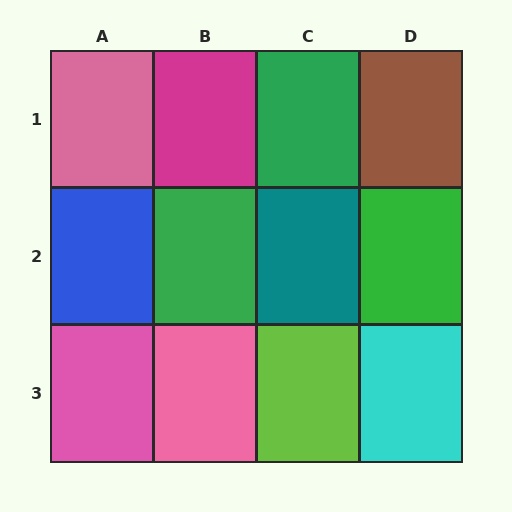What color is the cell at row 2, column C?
Teal.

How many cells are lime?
1 cell is lime.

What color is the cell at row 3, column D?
Cyan.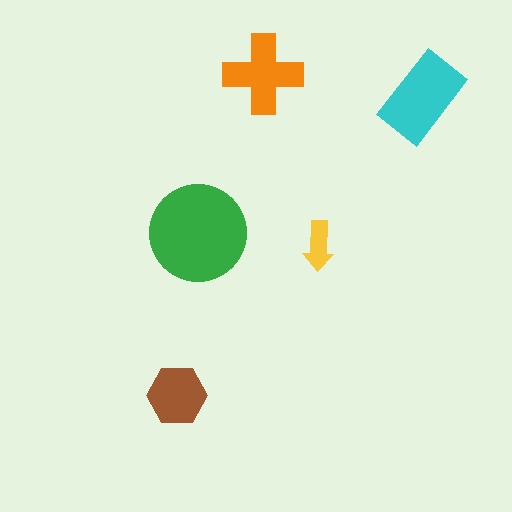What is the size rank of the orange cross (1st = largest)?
3rd.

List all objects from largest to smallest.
The green circle, the cyan rectangle, the orange cross, the brown hexagon, the yellow arrow.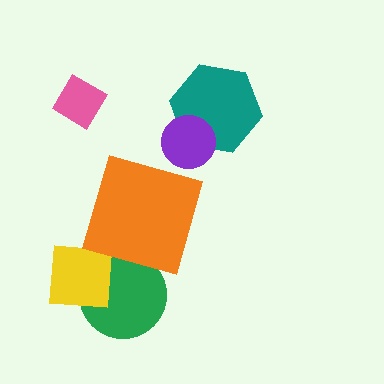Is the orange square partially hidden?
No, no other shape covers it.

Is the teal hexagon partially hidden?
Yes, it is partially covered by another shape.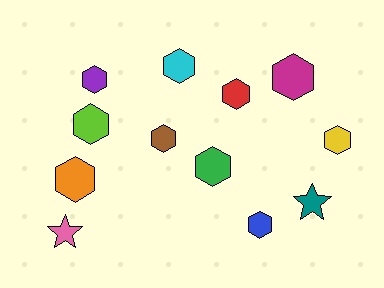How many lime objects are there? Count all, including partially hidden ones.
There is 1 lime object.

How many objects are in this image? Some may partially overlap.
There are 12 objects.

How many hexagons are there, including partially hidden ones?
There are 10 hexagons.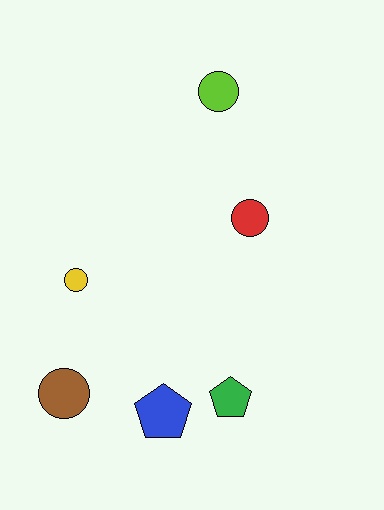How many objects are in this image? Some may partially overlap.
There are 6 objects.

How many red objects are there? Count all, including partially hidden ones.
There is 1 red object.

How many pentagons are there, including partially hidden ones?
There are 2 pentagons.